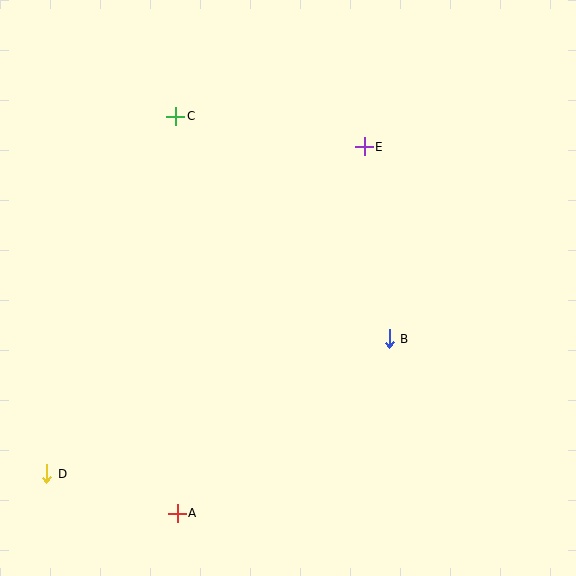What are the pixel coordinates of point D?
Point D is at (47, 474).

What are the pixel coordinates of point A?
Point A is at (177, 513).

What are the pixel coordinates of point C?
Point C is at (176, 116).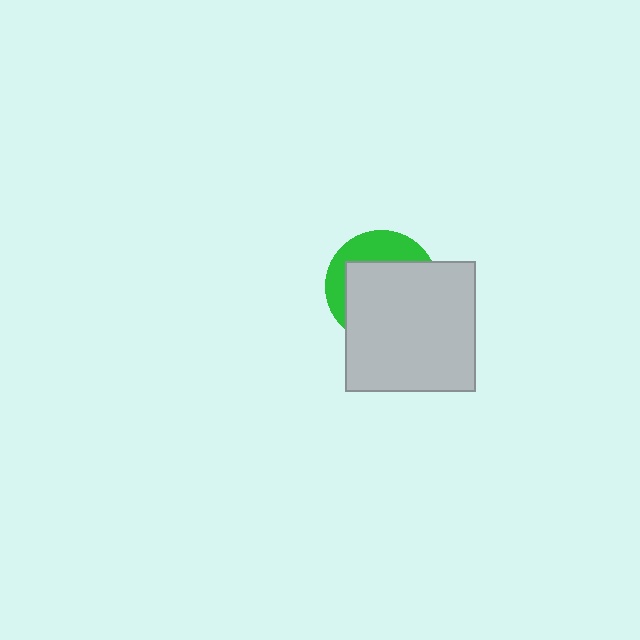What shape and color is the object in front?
The object in front is a light gray square.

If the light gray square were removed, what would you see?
You would see the complete green circle.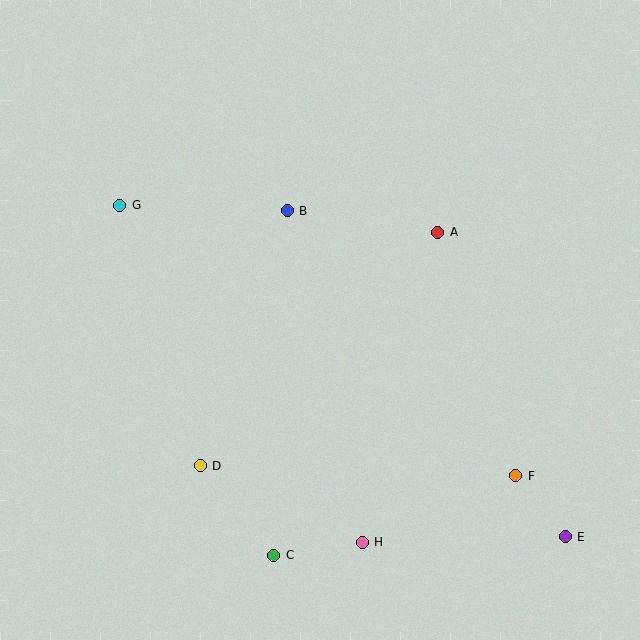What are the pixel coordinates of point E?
Point E is at (565, 537).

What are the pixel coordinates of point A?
Point A is at (438, 232).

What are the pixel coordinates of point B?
Point B is at (287, 211).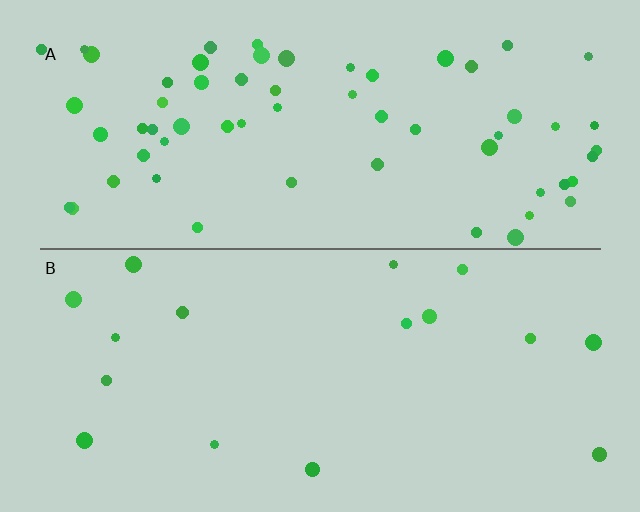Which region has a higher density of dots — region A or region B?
A (the top).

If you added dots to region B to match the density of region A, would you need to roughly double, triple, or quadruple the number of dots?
Approximately quadruple.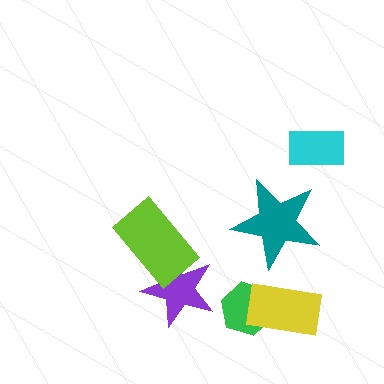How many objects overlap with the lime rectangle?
1 object overlaps with the lime rectangle.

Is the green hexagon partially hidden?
Yes, it is partially covered by another shape.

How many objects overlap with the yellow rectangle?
1 object overlaps with the yellow rectangle.